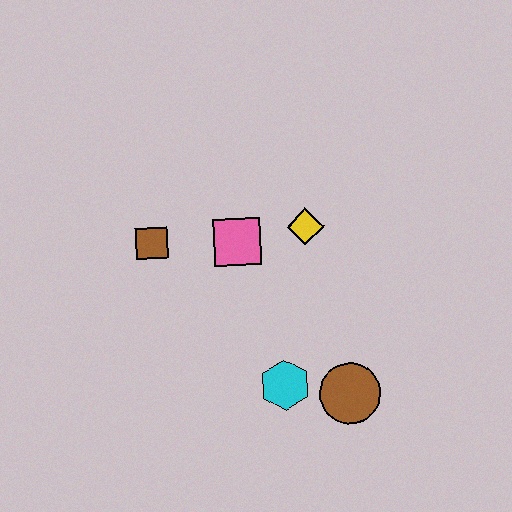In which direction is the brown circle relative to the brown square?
The brown circle is to the right of the brown square.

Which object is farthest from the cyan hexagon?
The brown square is farthest from the cyan hexagon.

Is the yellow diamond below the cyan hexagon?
No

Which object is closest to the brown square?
The pink square is closest to the brown square.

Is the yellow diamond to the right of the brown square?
Yes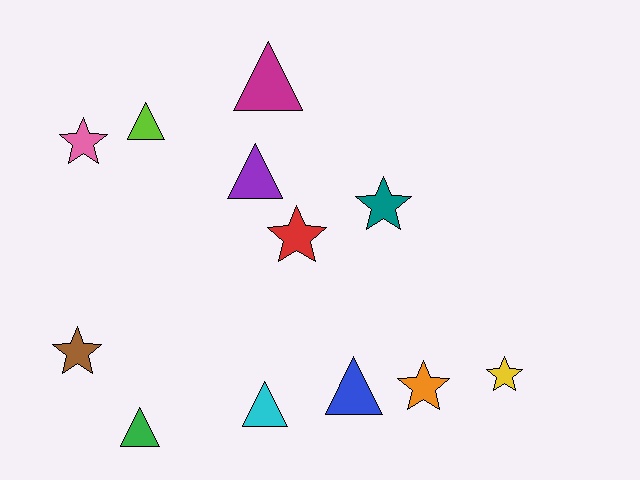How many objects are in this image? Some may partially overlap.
There are 12 objects.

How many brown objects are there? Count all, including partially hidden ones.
There is 1 brown object.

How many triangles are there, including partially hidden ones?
There are 6 triangles.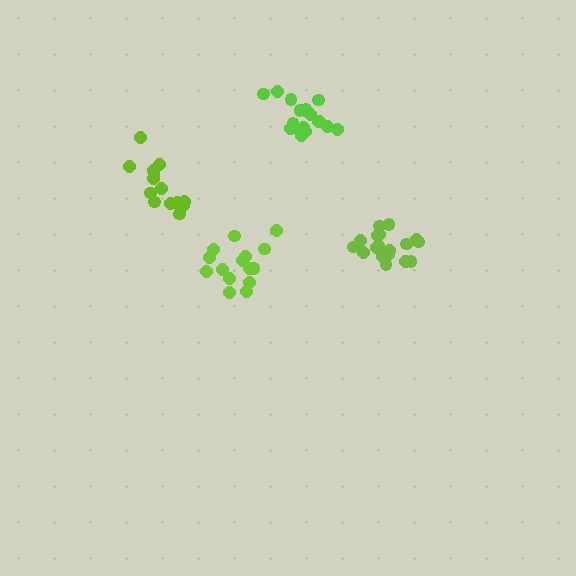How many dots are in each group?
Group 1: 19 dots, Group 2: 15 dots, Group 3: 18 dots, Group 4: 15 dots (67 total).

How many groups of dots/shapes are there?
There are 4 groups.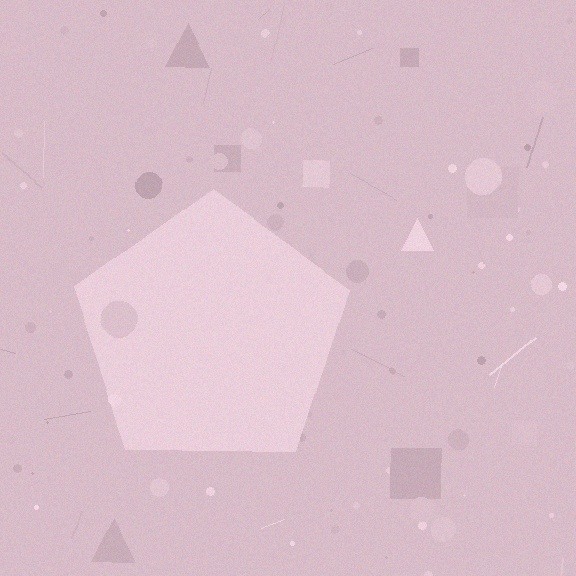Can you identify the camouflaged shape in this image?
The camouflaged shape is a pentagon.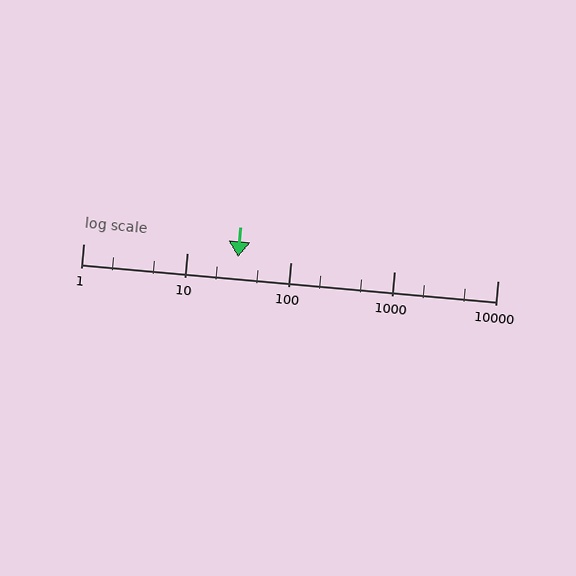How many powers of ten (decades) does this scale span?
The scale spans 4 decades, from 1 to 10000.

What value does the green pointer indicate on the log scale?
The pointer indicates approximately 31.